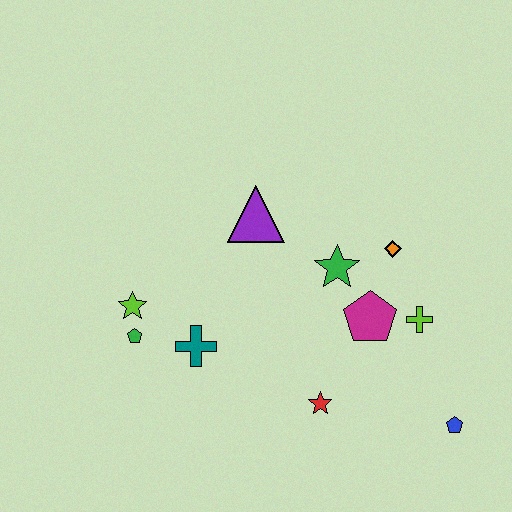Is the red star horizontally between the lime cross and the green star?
No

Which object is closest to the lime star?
The green pentagon is closest to the lime star.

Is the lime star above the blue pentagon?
Yes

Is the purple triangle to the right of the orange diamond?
No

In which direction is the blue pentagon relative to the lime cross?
The blue pentagon is below the lime cross.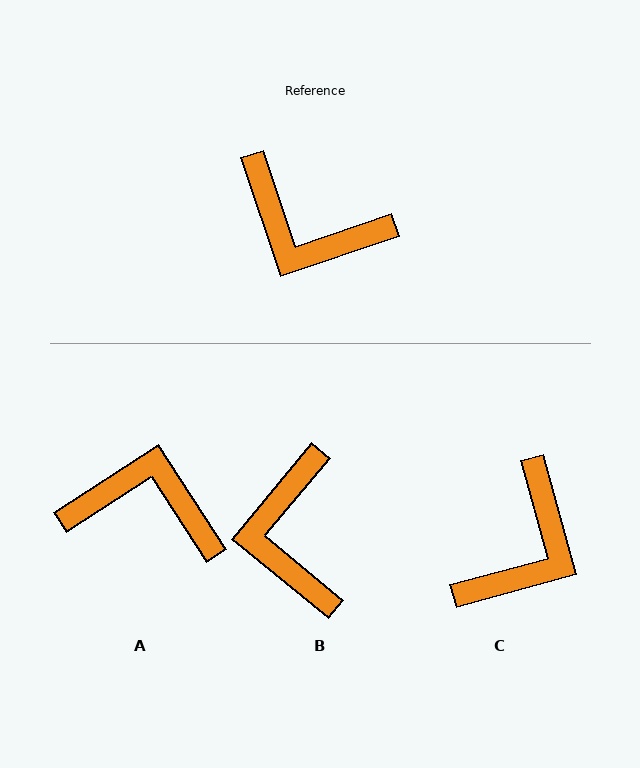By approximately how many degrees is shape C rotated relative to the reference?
Approximately 87 degrees counter-clockwise.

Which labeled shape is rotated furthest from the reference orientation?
A, about 166 degrees away.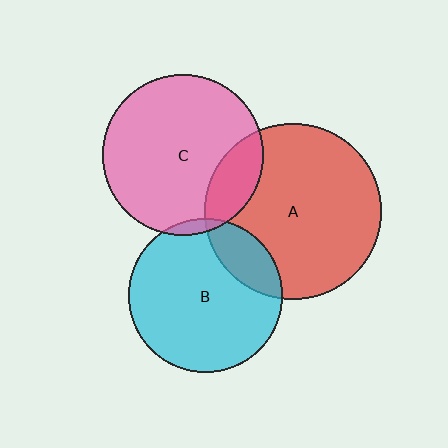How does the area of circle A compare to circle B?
Approximately 1.3 times.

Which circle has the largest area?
Circle A (red).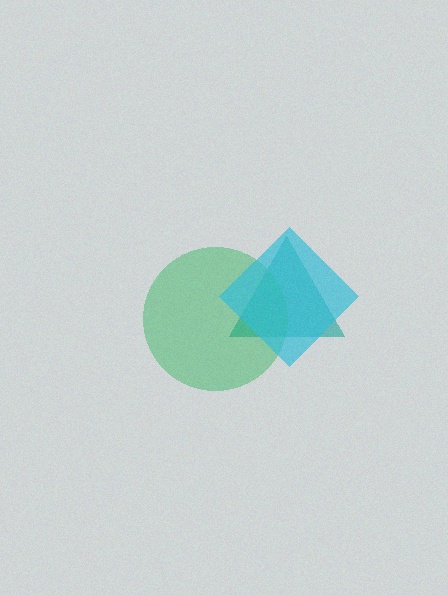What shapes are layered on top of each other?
The layered shapes are: a teal triangle, a green circle, a cyan diamond.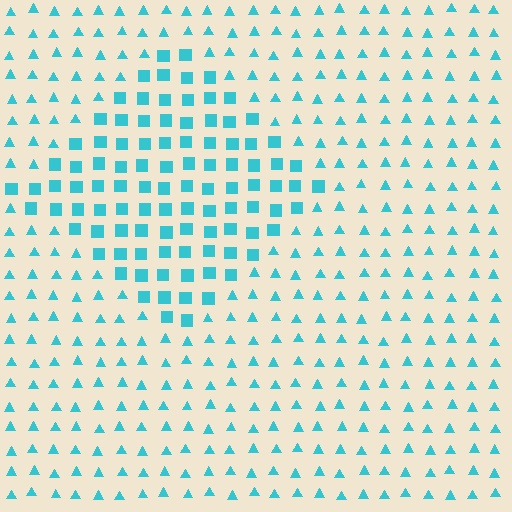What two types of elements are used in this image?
The image uses squares inside the diamond region and triangles outside it.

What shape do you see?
I see a diamond.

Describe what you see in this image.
The image is filled with small cyan elements arranged in a uniform grid. A diamond-shaped region contains squares, while the surrounding area contains triangles. The boundary is defined purely by the change in element shape.